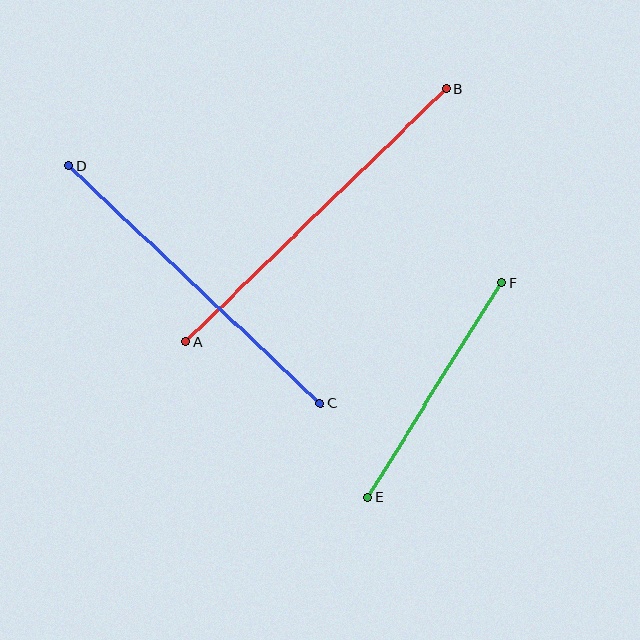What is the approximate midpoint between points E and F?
The midpoint is at approximately (435, 390) pixels.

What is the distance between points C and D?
The distance is approximately 346 pixels.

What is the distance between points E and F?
The distance is approximately 252 pixels.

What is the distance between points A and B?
The distance is approximately 363 pixels.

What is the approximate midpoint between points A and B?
The midpoint is at approximately (316, 215) pixels.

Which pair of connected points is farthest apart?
Points A and B are farthest apart.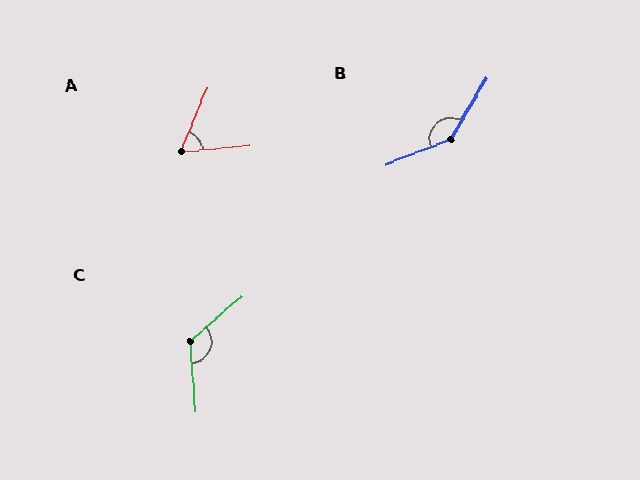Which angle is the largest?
B, at approximately 141 degrees.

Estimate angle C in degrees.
Approximately 128 degrees.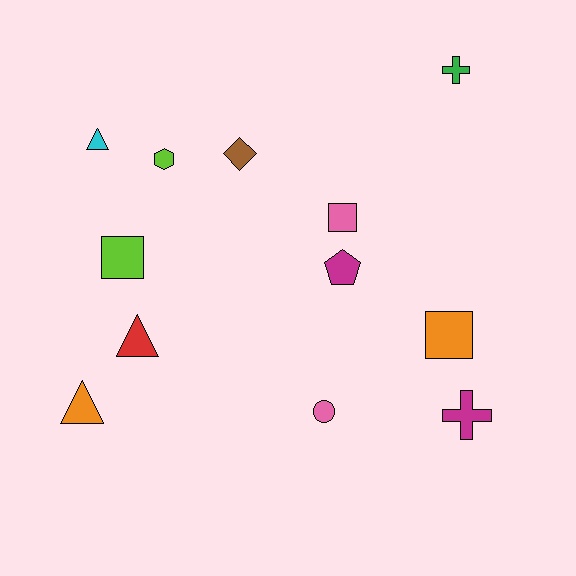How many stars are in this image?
There are no stars.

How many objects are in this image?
There are 12 objects.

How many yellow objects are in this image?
There are no yellow objects.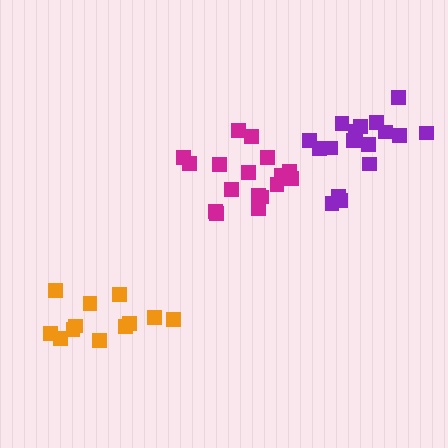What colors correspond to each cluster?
The clusters are colored: purple, orange, magenta.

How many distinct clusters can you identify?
There are 3 distinct clusters.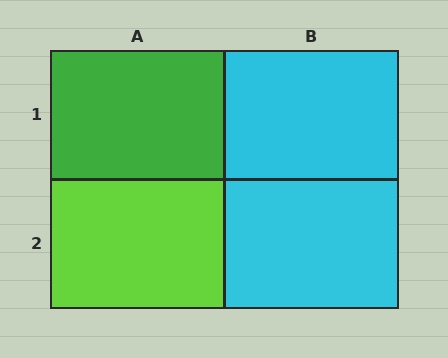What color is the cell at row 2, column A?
Lime.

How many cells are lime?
1 cell is lime.